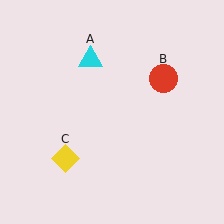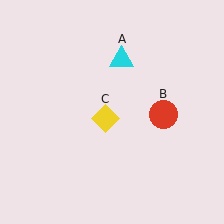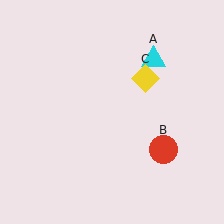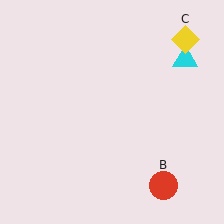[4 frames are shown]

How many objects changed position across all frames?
3 objects changed position: cyan triangle (object A), red circle (object B), yellow diamond (object C).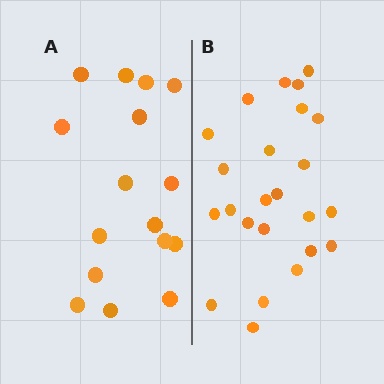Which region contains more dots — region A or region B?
Region B (the right region) has more dots.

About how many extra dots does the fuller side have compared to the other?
Region B has roughly 8 or so more dots than region A.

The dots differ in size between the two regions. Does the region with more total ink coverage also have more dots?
No. Region A has more total ink coverage because its dots are larger, but region B actually contains more individual dots. Total area can be misleading — the number of items is what matters here.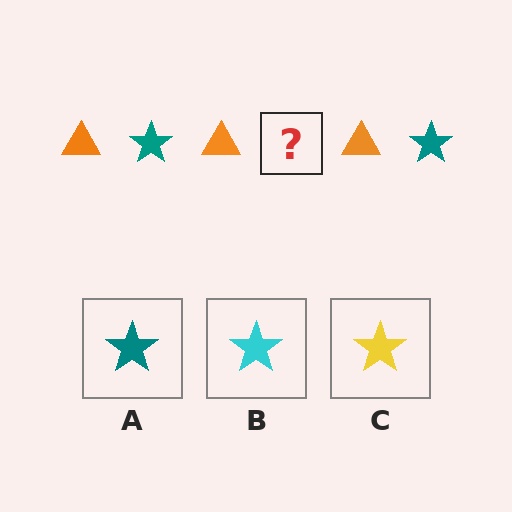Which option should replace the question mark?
Option A.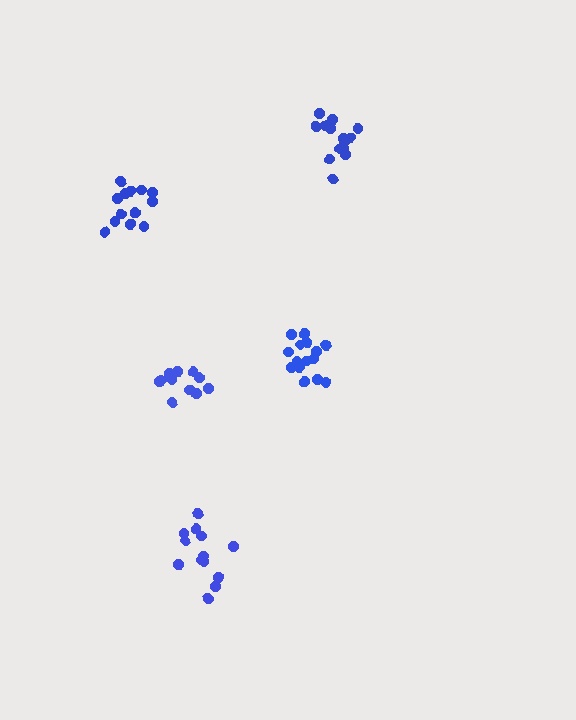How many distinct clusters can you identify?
There are 5 distinct clusters.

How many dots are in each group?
Group 1: 13 dots, Group 2: 13 dots, Group 3: 15 dots, Group 4: 11 dots, Group 5: 15 dots (67 total).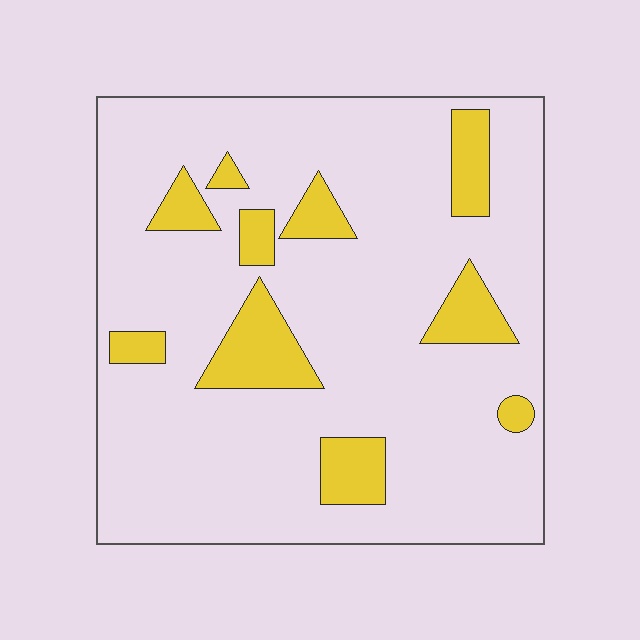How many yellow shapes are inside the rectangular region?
10.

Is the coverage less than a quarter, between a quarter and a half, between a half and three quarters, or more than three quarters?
Less than a quarter.